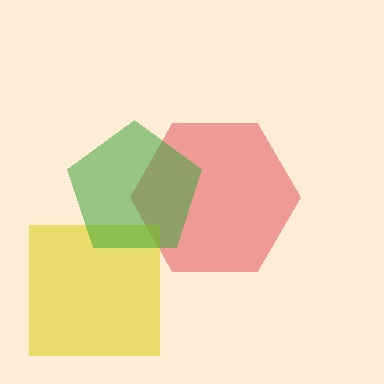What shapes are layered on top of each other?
The layered shapes are: a red hexagon, a yellow square, a green pentagon.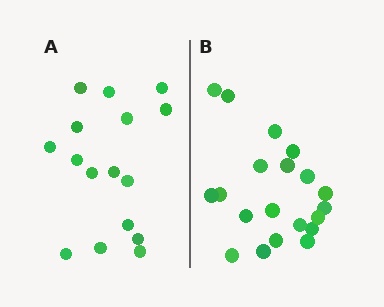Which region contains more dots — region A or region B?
Region B (the right region) has more dots.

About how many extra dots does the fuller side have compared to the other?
Region B has about 4 more dots than region A.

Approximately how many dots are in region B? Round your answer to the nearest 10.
About 20 dots.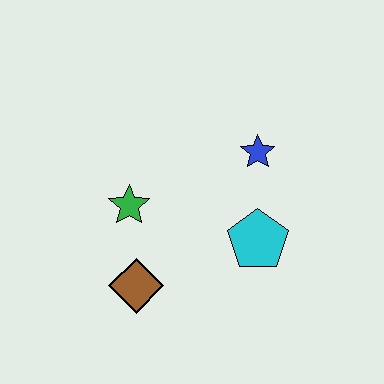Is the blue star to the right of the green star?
Yes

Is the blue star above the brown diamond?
Yes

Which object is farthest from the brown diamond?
The blue star is farthest from the brown diamond.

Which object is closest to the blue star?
The cyan pentagon is closest to the blue star.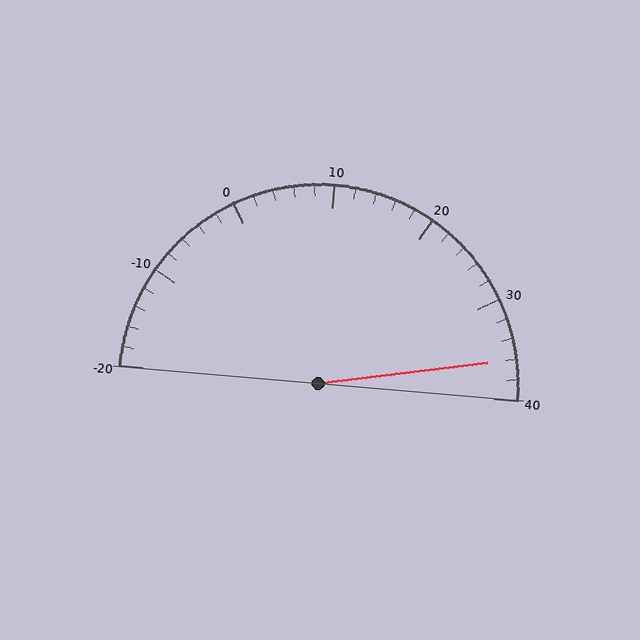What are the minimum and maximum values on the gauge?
The gauge ranges from -20 to 40.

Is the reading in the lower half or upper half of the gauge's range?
The reading is in the upper half of the range (-20 to 40).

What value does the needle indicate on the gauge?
The needle indicates approximately 36.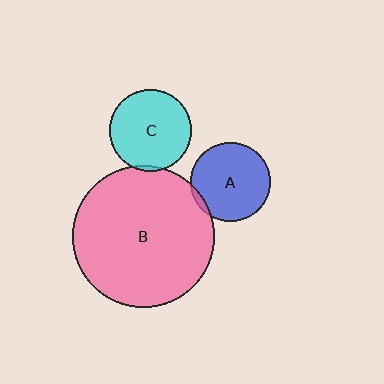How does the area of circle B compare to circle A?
Approximately 3.2 times.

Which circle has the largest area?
Circle B (pink).